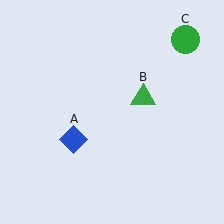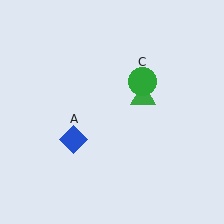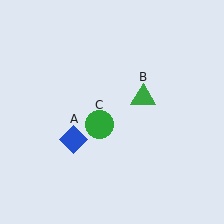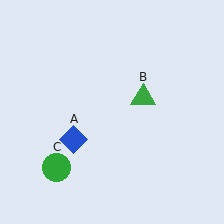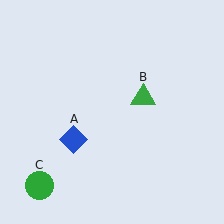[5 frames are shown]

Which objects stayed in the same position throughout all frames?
Blue diamond (object A) and green triangle (object B) remained stationary.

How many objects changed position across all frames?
1 object changed position: green circle (object C).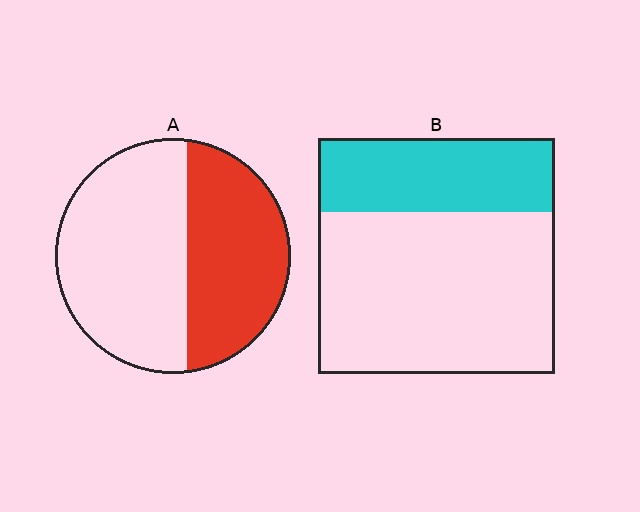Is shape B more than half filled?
No.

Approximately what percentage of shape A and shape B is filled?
A is approximately 40% and B is approximately 30%.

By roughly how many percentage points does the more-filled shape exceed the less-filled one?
By roughly 10 percentage points (A over B).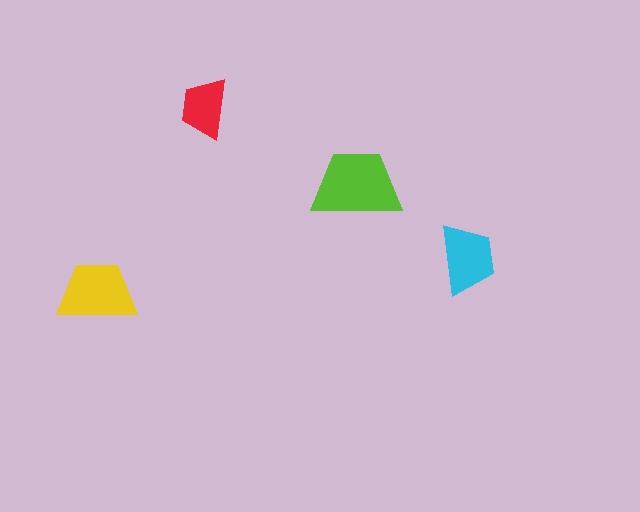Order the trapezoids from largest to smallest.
the lime one, the yellow one, the cyan one, the red one.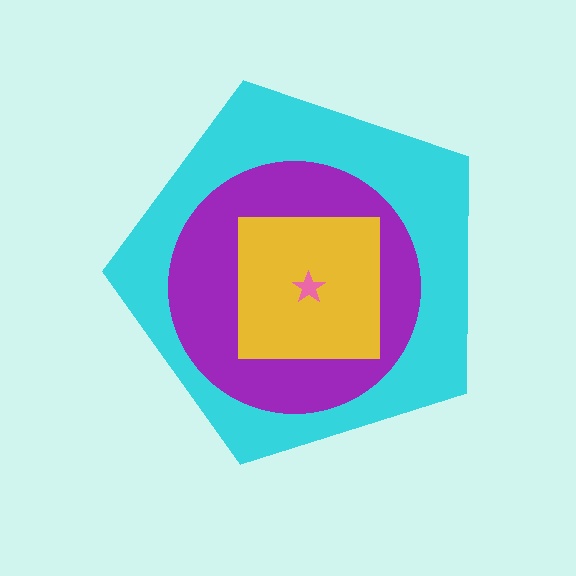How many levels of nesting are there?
4.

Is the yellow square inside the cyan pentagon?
Yes.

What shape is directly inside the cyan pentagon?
The purple circle.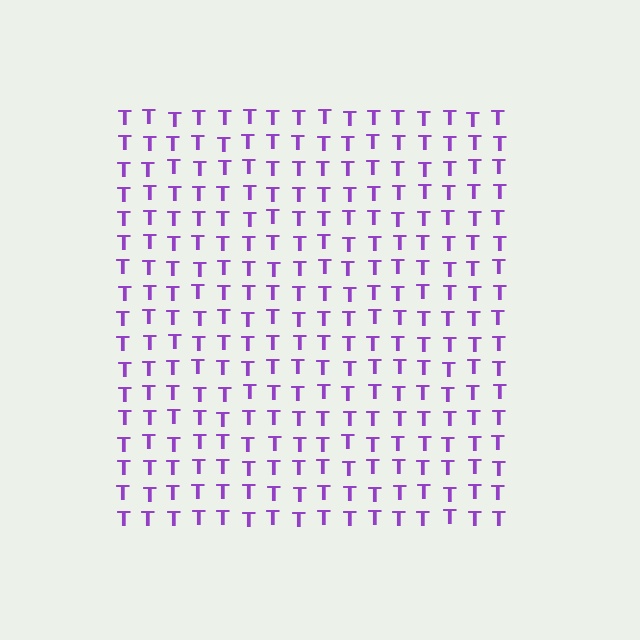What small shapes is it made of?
It is made of small letter T's.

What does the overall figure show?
The overall figure shows a square.